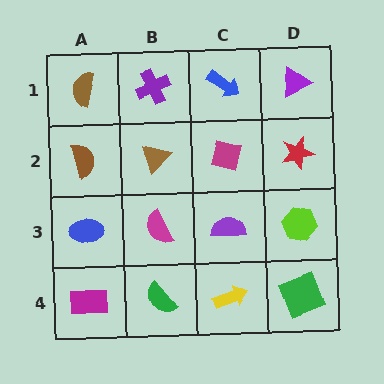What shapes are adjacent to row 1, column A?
A brown semicircle (row 2, column A), a purple cross (row 1, column B).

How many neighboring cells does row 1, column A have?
2.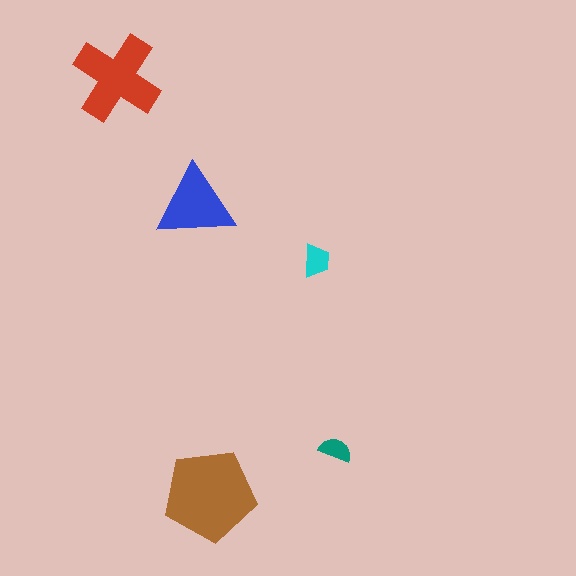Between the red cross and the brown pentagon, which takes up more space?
The brown pentagon.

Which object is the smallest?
The teal semicircle.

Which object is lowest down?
The brown pentagon is bottommost.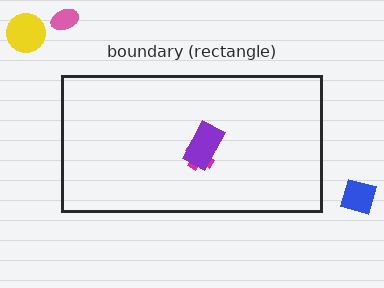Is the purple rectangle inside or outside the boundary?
Inside.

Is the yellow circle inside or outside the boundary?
Outside.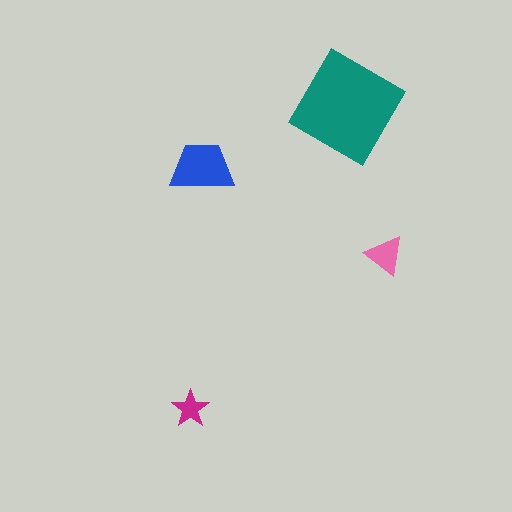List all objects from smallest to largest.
The magenta star, the pink triangle, the blue trapezoid, the teal diamond.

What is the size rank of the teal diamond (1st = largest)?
1st.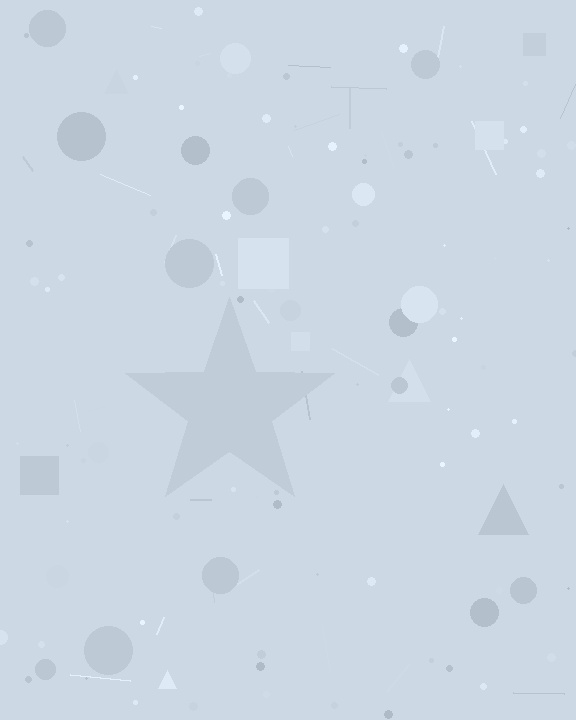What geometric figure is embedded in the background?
A star is embedded in the background.